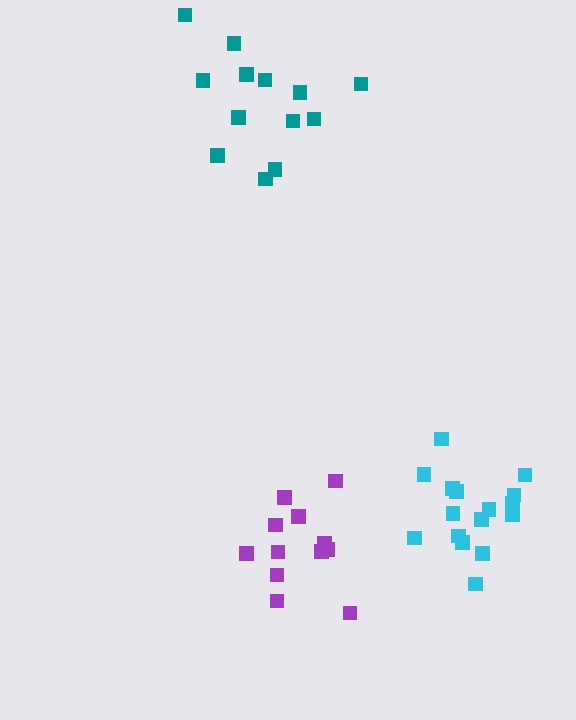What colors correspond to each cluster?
The clusters are colored: purple, teal, cyan.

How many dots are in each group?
Group 1: 12 dots, Group 2: 13 dots, Group 3: 16 dots (41 total).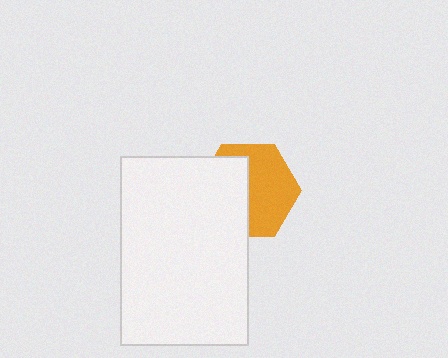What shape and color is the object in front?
The object in front is a white rectangle.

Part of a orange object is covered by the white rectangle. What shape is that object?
It is a hexagon.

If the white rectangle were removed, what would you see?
You would see the complete orange hexagon.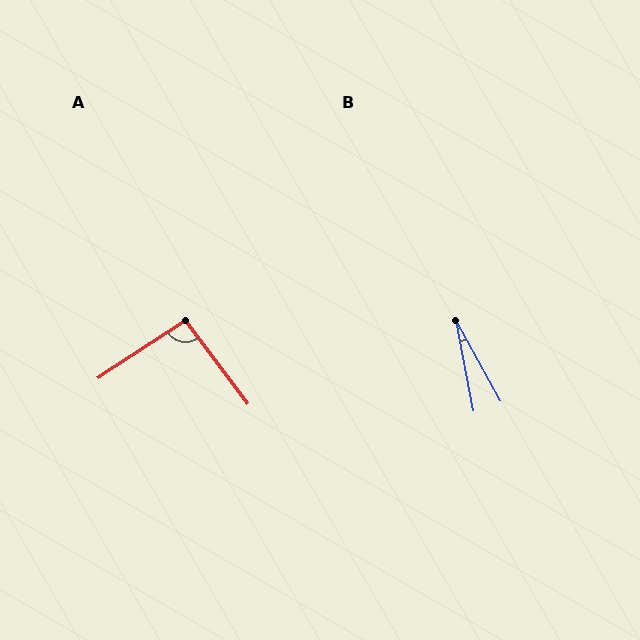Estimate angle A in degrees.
Approximately 94 degrees.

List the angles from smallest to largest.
B (18°), A (94°).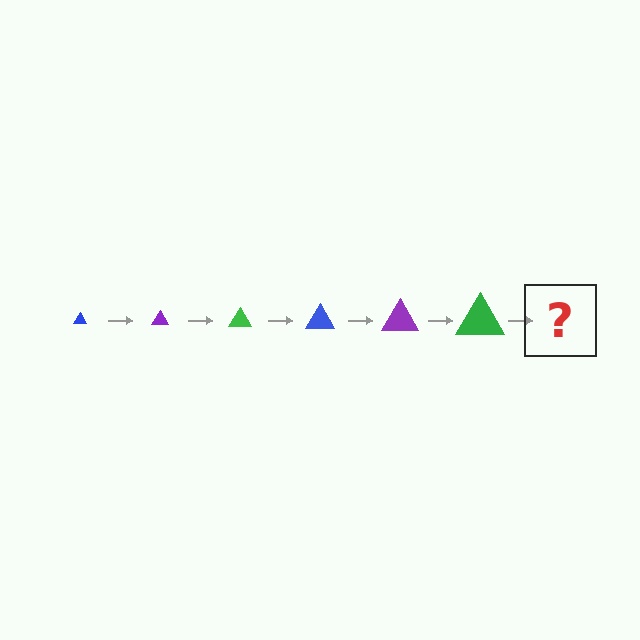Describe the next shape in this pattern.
It should be a blue triangle, larger than the previous one.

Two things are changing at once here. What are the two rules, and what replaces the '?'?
The two rules are that the triangle grows larger each step and the color cycles through blue, purple, and green. The '?' should be a blue triangle, larger than the previous one.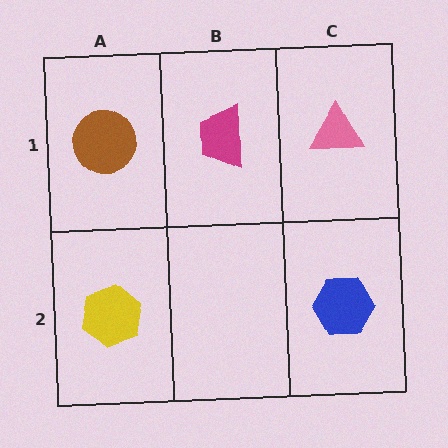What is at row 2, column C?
A blue hexagon.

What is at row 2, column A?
A yellow hexagon.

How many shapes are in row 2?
2 shapes.